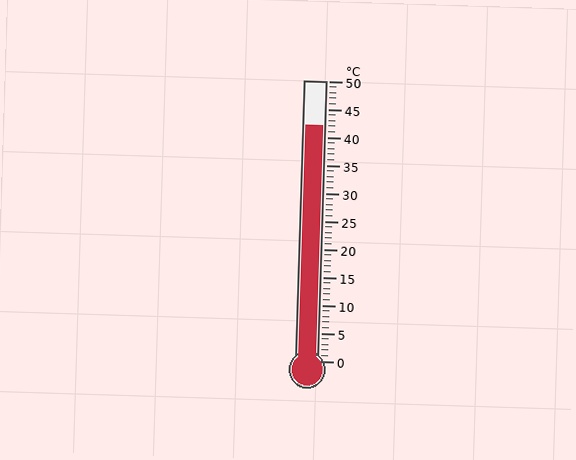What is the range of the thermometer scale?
The thermometer scale ranges from 0°C to 50°C.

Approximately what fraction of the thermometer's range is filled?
The thermometer is filled to approximately 85% of its range.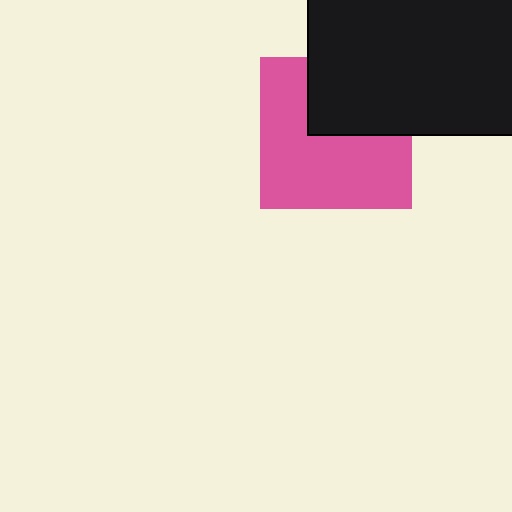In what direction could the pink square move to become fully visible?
The pink square could move down. That would shift it out from behind the black rectangle entirely.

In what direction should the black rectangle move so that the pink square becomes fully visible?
The black rectangle should move up. That is the shortest direction to clear the overlap and leave the pink square fully visible.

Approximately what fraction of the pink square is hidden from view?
Roughly 35% of the pink square is hidden behind the black rectangle.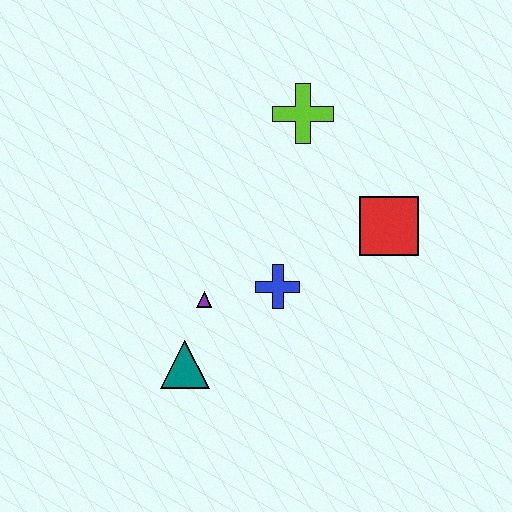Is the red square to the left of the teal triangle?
No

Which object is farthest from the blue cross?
The lime cross is farthest from the blue cross.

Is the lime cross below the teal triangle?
No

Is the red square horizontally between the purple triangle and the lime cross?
No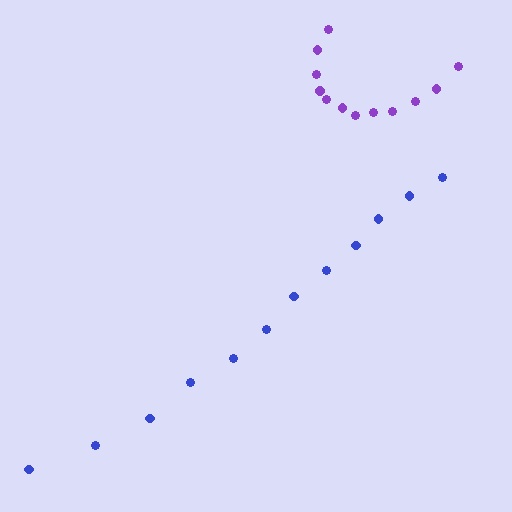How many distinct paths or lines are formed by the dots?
There are 2 distinct paths.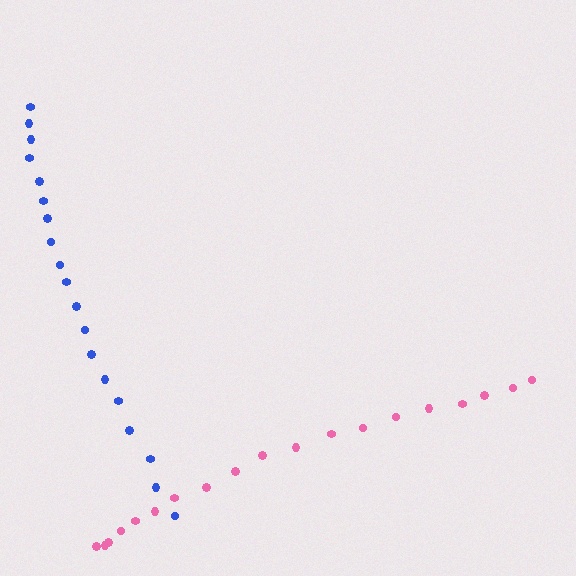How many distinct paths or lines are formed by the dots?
There are 2 distinct paths.